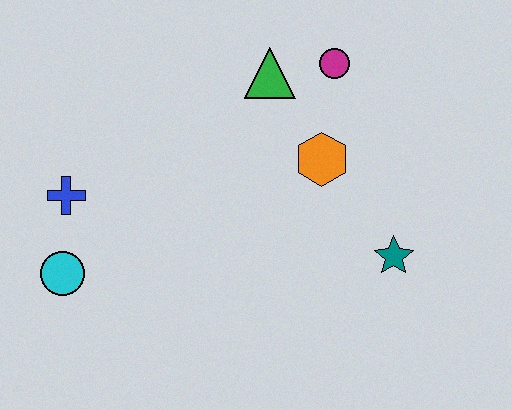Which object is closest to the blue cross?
The cyan circle is closest to the blue cross.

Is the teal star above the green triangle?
No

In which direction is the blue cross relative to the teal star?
The blue cross is to the left of the teal star.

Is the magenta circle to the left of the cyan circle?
No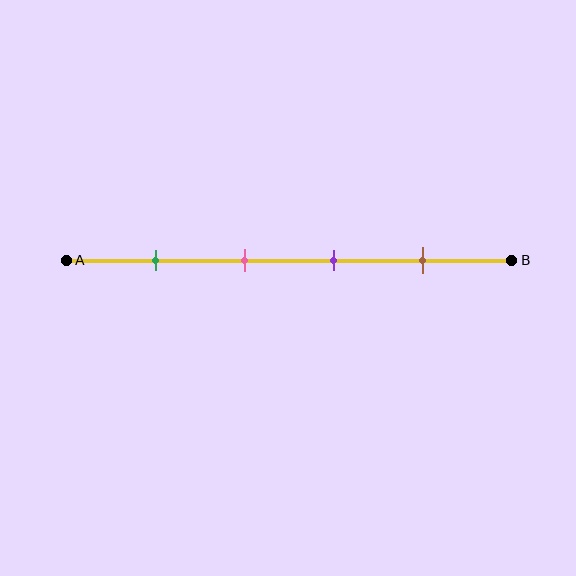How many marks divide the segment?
There are 4 marks dividing the segment.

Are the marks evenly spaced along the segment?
Yes, the marks are approximately evenly spaced.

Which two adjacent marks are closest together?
The pink and purple marks are the closest adjacent pair.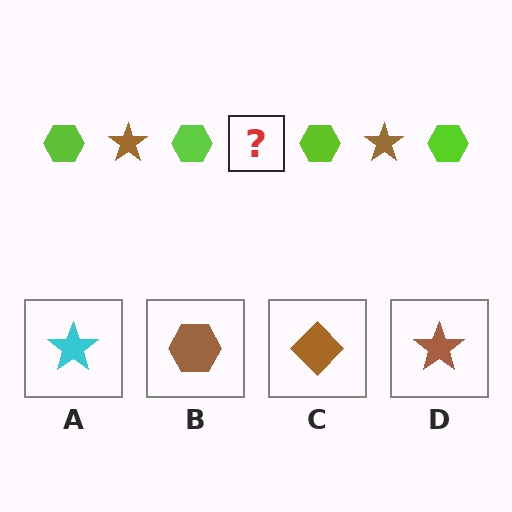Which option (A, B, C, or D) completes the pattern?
D.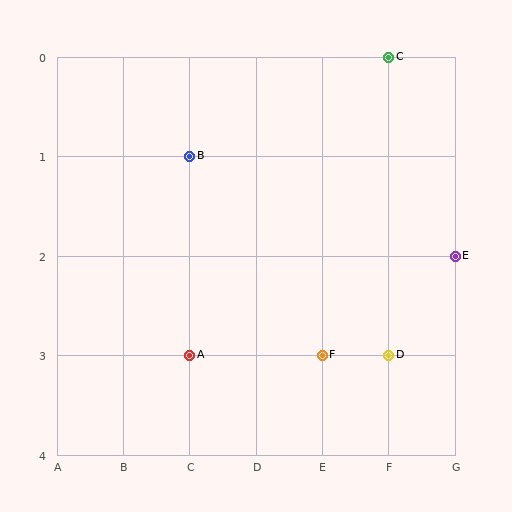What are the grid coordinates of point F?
Point F is at grid coordinates (E, 3).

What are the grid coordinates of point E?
Point E is at grid coordinates (G, 2).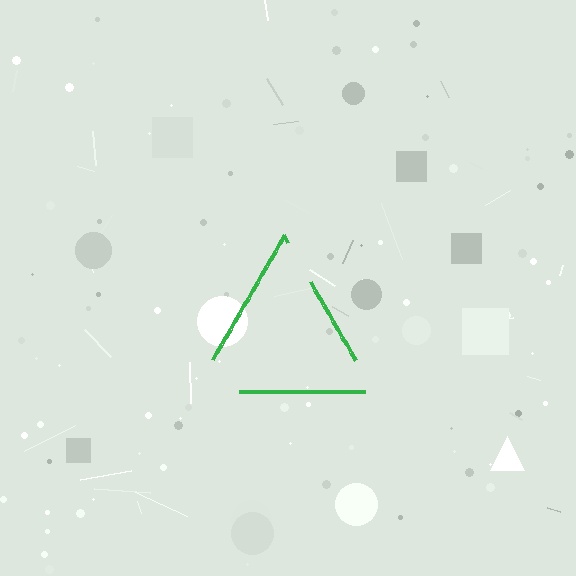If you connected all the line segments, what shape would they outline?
They would outline a triangle.